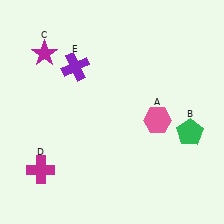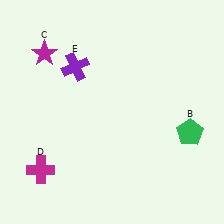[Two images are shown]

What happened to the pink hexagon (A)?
The pink hexagon (A) was removed in Image 2. It was in the bottom-right area of Image 1.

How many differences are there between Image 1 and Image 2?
There is 1 difference between the two images.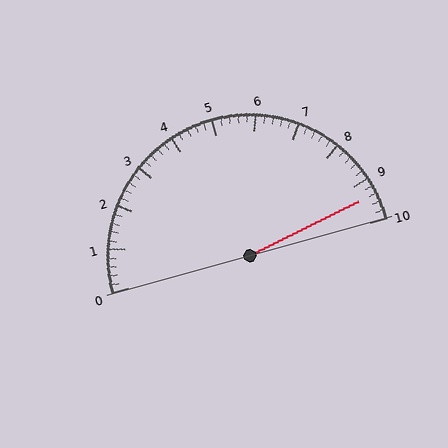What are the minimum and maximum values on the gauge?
The gauge ranges from 0 to 10.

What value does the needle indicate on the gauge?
The needle indicates approximately 9.4.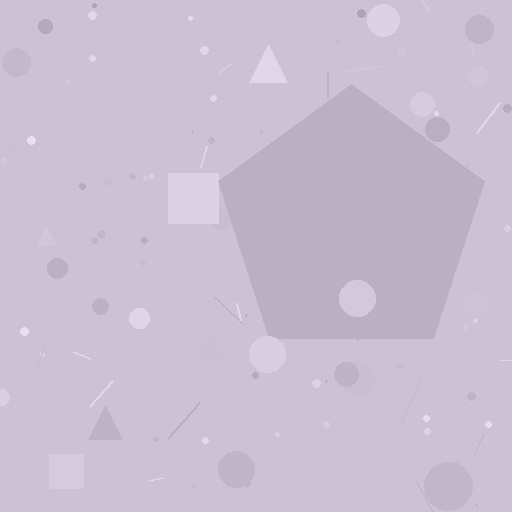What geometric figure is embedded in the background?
A pentagon is embedded in the background.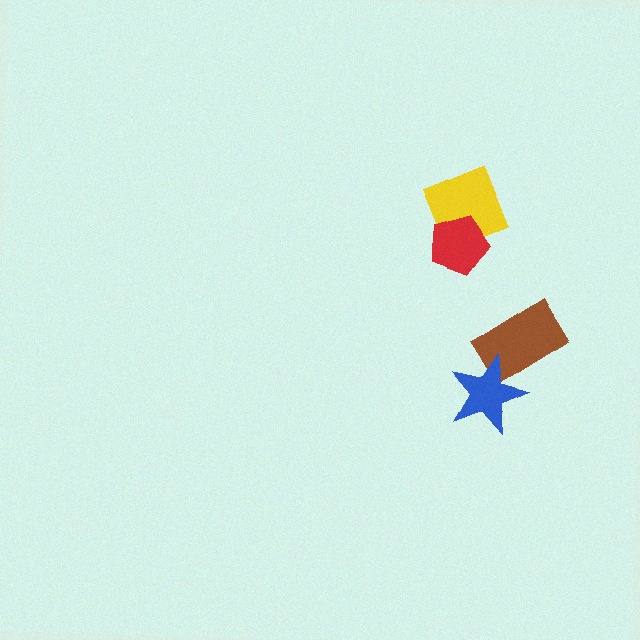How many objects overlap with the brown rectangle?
1 object overlaps with the brown rectangle.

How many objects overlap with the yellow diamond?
1 object overlaps with the yellow diamond.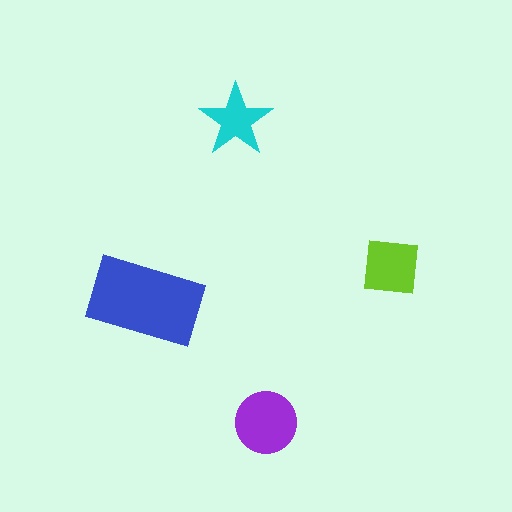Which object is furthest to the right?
The lime square is rightmost.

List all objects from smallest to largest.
The cyan star, the lime square, the purple circle, the blue rectangle.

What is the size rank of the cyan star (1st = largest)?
4th.